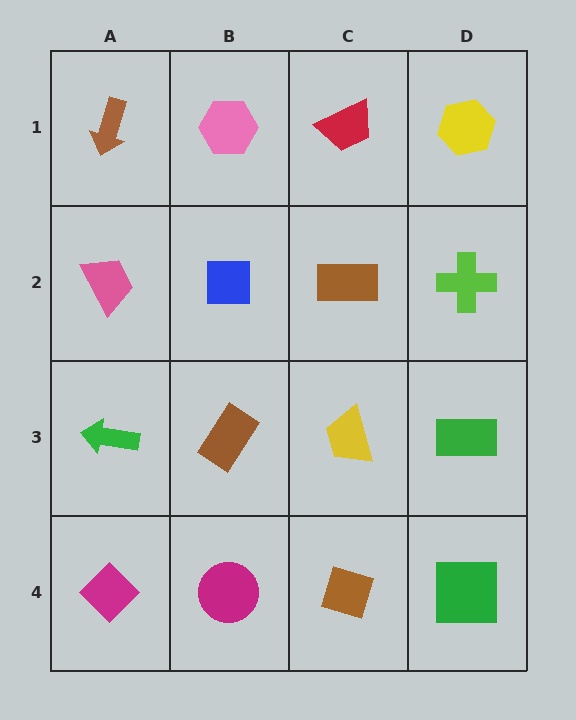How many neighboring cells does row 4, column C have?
3.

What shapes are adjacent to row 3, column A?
A pink trapezoid (row 2, column A), a magenta diamond (row 4, column A), a brown rectangle (row 3, column B).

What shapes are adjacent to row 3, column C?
A brown rectangle (row 2, column C), a brown diamond (row 4, column C), a brown rectangle (row 3, column B), a green rectangle (row 3, column D).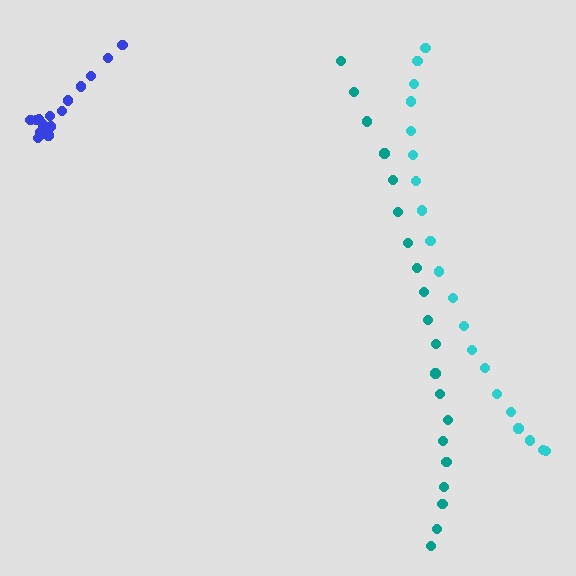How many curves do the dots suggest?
There are 3 distinct paths.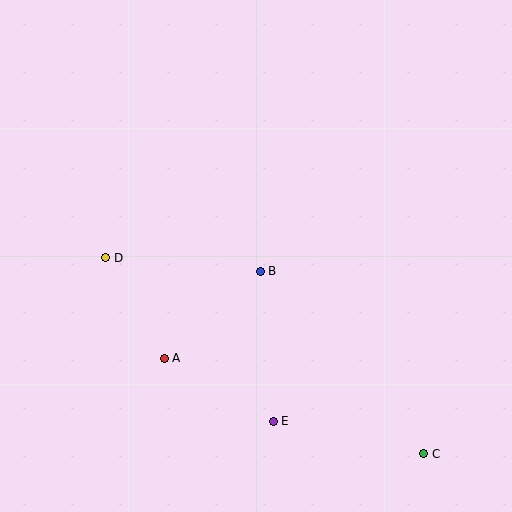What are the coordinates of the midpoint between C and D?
The midpoint between C and D is at (265, 356).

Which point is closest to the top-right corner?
Point B is closest to the top-right corner.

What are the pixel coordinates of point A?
Point A is at (164, 358).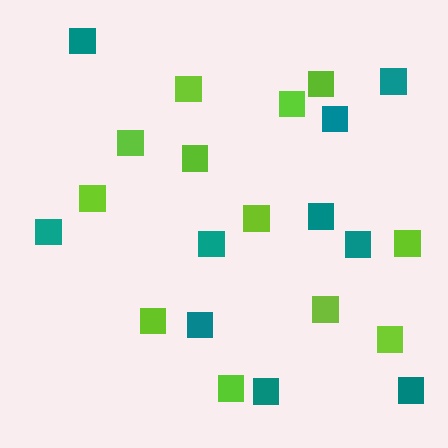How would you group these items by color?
There are 2 groups: one group of teal squares (10) and one group of lime squares (12).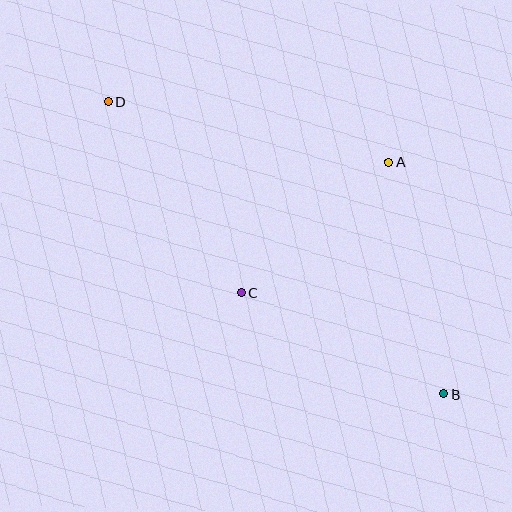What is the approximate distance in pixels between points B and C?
The distance between B and C is approximately 227 pixels.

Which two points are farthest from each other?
Points B and D are farthest from each other.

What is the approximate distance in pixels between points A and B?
The distance between A and B is approximately 239 pixels.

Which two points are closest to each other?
Points A and C are closest to each other.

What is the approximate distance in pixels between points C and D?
The distance between C and D is approximately 233 pixels.